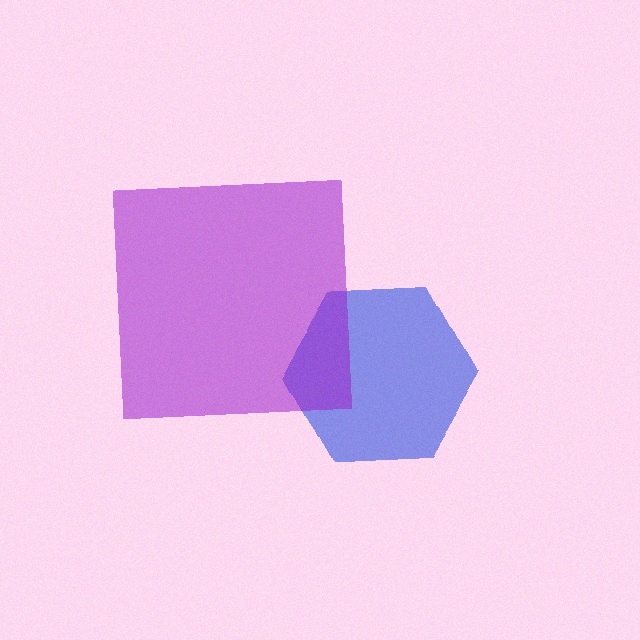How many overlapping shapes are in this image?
There are 2 overlapping shapes in the image.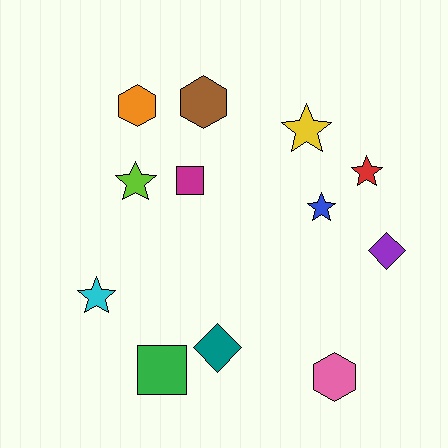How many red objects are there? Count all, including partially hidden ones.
There is 1 red object.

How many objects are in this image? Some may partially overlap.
There are 12 objects.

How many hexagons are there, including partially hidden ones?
There are 3 hexagons.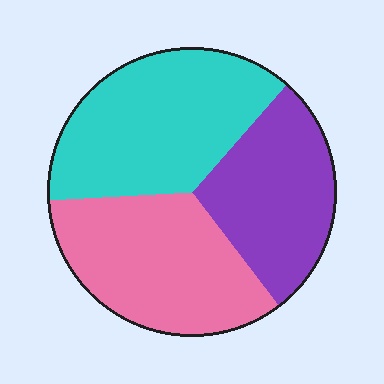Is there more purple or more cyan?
Cyan.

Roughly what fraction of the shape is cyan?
Cyan takes up about three eighths (3/8) of the shape.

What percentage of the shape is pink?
Pink covers 34% of the shape.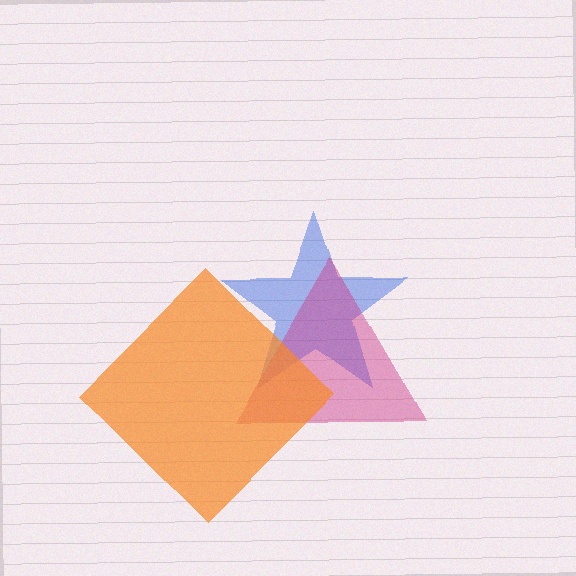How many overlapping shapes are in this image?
There are 3 overlapping shapes in the image.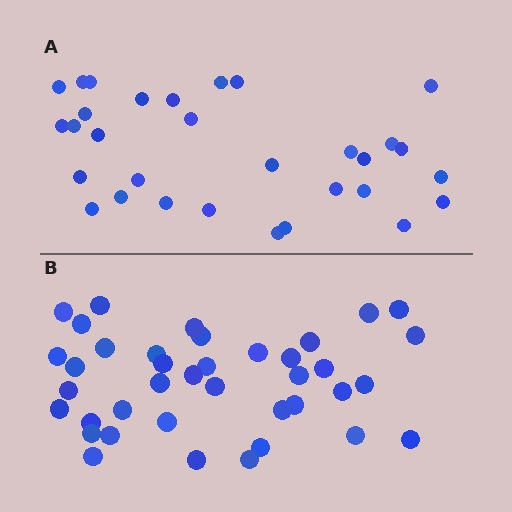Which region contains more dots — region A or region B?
Region B (the bottom region) has more dots.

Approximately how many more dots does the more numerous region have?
Region B has roughly 8 or so more dots than region A.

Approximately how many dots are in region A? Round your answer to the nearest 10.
About 30 dots. (The exact count is 31, which rounds to 30.)